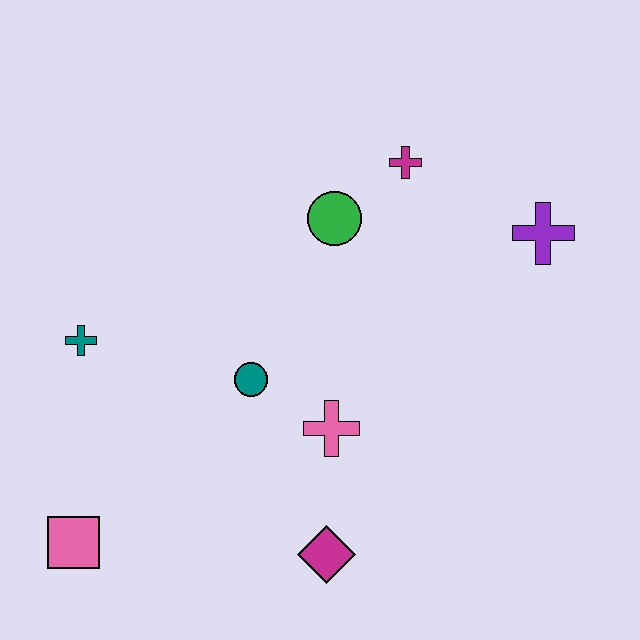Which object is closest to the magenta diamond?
The pink cross is closest to the magenta diamond.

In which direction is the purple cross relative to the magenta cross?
The purple cross is to the right of the magenta cross.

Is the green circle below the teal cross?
No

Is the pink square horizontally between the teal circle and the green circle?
No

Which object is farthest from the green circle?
The pink square is farthest from the green circle.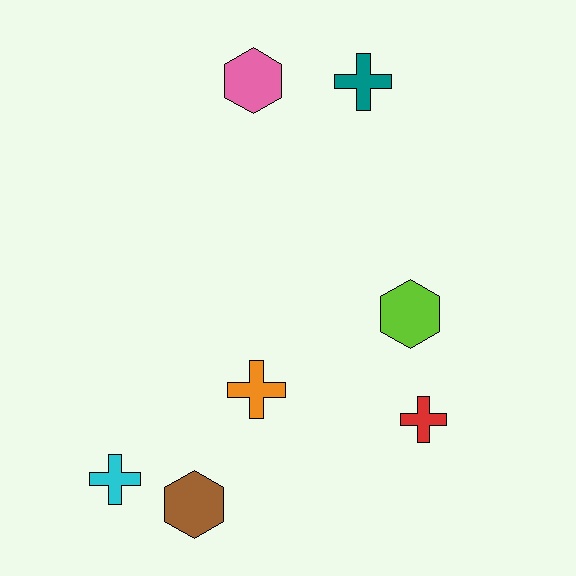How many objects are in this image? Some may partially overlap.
There are 7 objects.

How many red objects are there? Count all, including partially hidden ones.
There is 1 red object.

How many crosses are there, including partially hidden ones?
There are 4 crosses.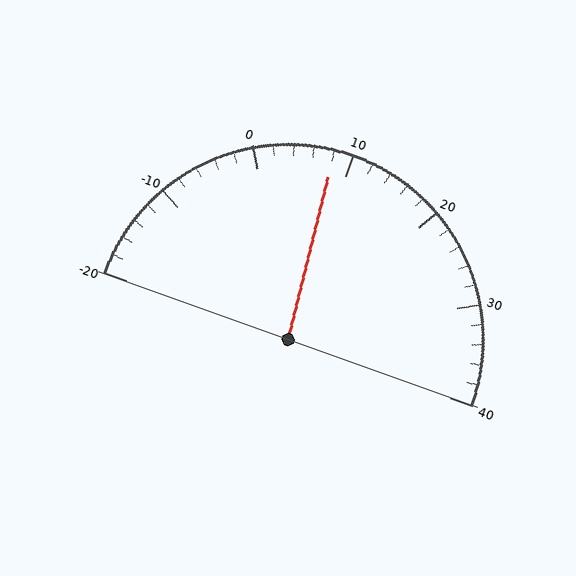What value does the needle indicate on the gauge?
The needle indicates approximately 8.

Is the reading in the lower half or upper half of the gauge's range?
The reading is in the lower half of the range (-20 to 40).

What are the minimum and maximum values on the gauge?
The gauge ranges from -20 to 40.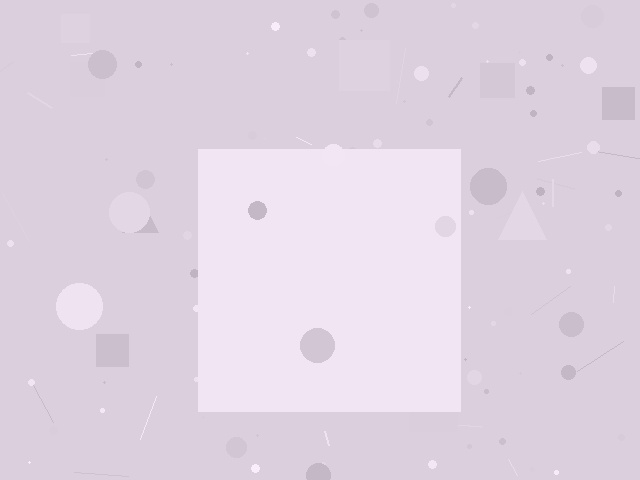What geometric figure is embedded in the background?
A square is embedded in the background.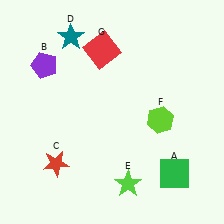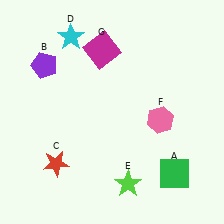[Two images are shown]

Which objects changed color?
D changed from teal to cyan. F changed from lime to pink. G changed from red to magenta.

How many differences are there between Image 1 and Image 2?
There are 3 differences between the two images.